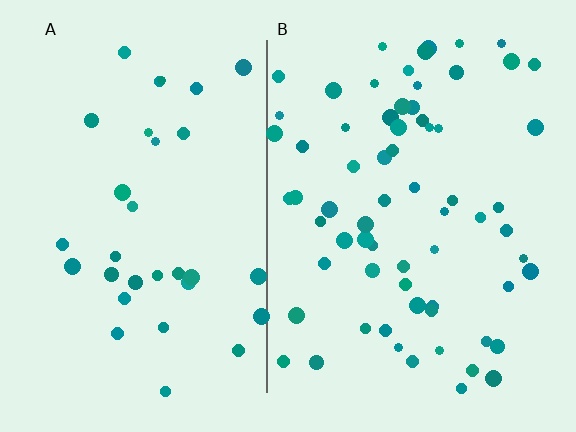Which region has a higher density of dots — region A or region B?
B (the right).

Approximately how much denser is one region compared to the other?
Approximately 2.1× — region B over region A.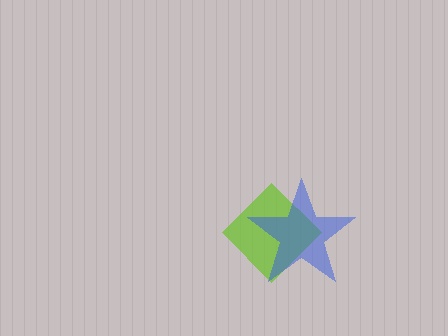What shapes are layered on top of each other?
The layered shapes are: a lime diamond, a blue star.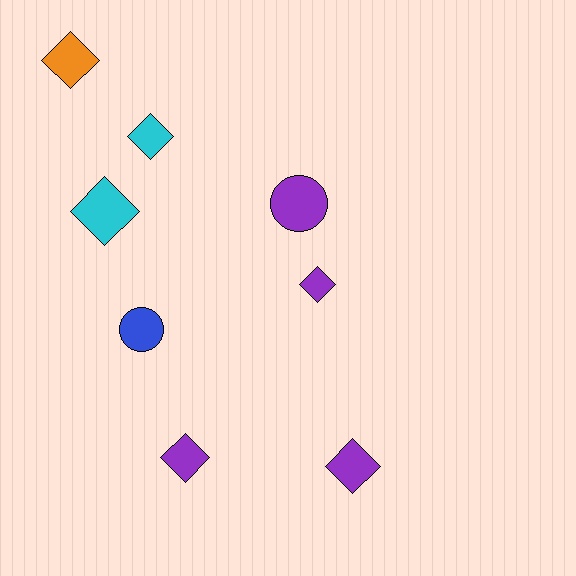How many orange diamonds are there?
There is 1 orange diamond.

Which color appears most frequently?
Purple, with 4 objects.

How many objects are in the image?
There are 8 objects.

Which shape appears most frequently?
Diamond, with 6 objects.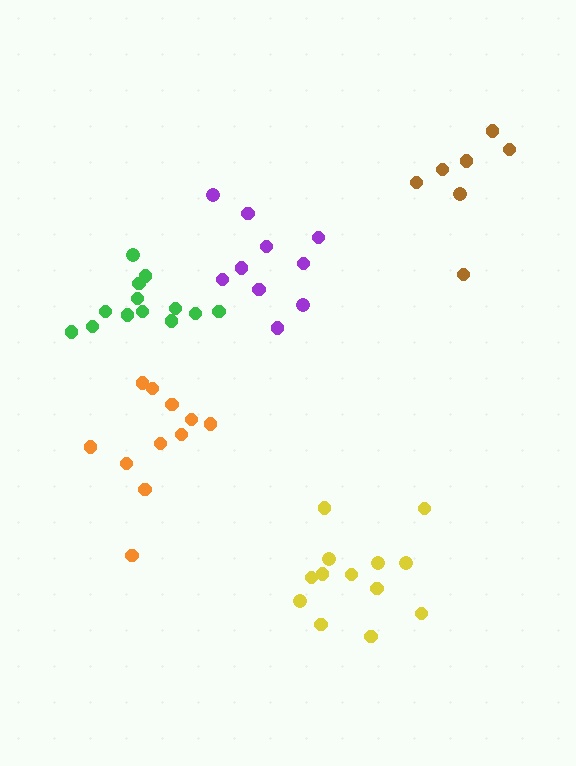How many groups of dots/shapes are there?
There are 5 groups.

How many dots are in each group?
Group 1: 7 dots, Group 2: 13 dots, Group 3: 10 dots, Group 4: 11 dots, Group 5: 13 dots (54 total).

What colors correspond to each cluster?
The clusters are colored: brown, yellow, purple, orange, green.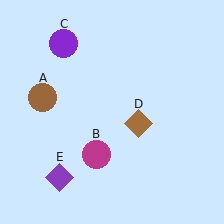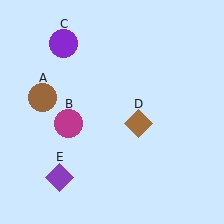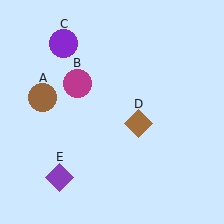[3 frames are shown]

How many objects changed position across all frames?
1 object changed position: magenta circle (object B).